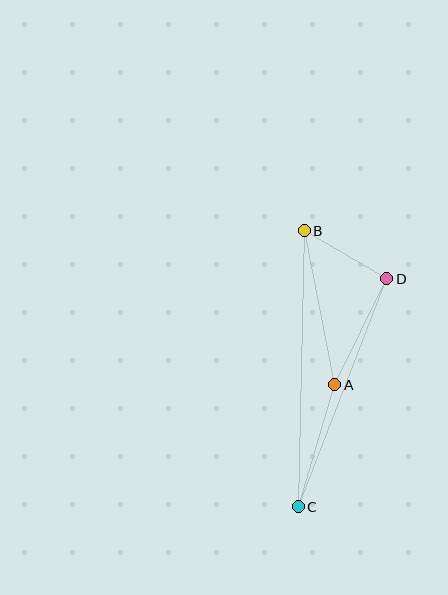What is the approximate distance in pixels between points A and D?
The distance between A and D is approximately 118 pixels.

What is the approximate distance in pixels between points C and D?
The distance between C and D is approximately 244 pixels.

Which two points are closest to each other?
Points B and D are closest to each other.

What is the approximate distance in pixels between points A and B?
The distance between A and B is approximately 157 pixels.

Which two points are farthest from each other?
Points B and C are farthest from each other.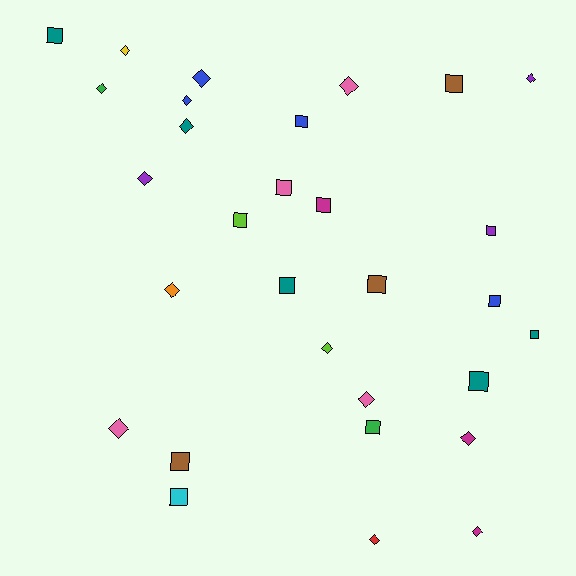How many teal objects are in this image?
There are 5 teal objects.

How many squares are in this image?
There are 15 squares.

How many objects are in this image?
There are 30 objects.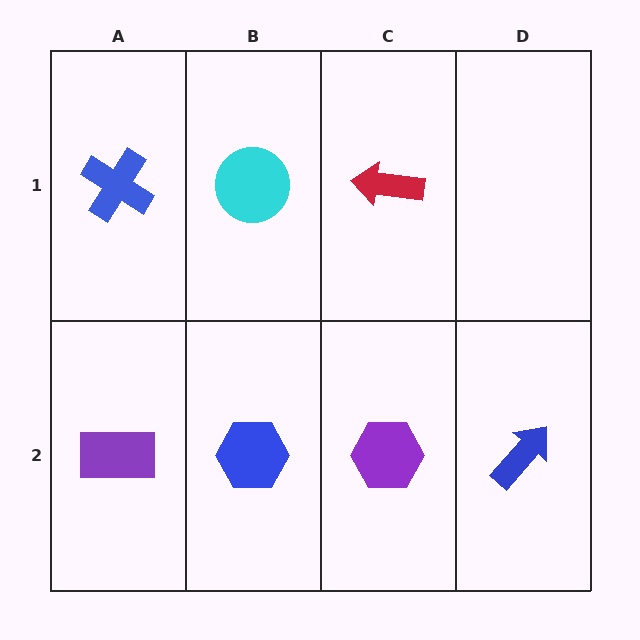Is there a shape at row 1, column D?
No, that cell is empty.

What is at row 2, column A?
A purple rectangle.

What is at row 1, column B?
A cyan circle.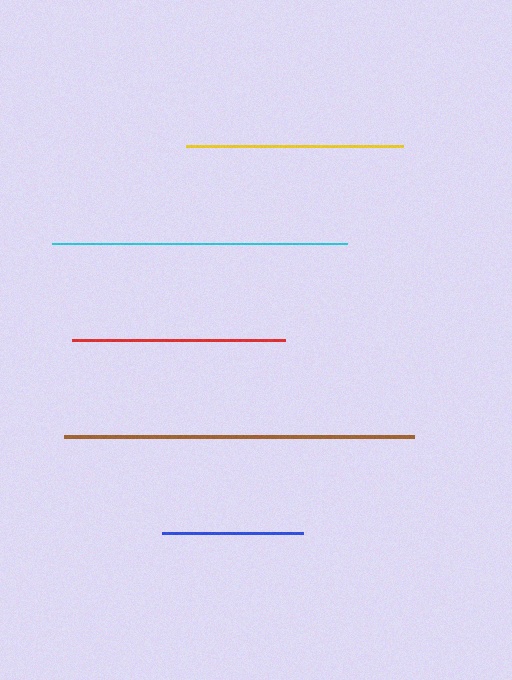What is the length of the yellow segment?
The yellow segment is approximately 217 pixels long.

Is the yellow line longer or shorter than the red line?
The yellow line is longer than the red line.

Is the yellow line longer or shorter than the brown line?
The brown line is longer than the yellow line.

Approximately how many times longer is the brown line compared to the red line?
The brown line is approximately 1.6 times the length of the red line.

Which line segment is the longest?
The brown line is the longest at approximately 350 pixels.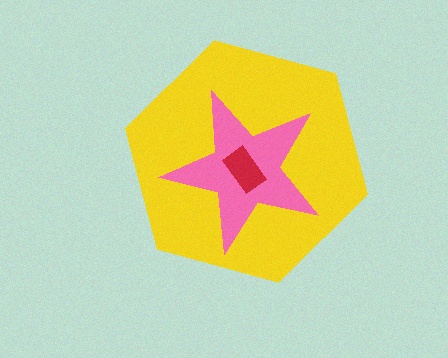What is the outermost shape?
The yellow hexagon.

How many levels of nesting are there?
3.